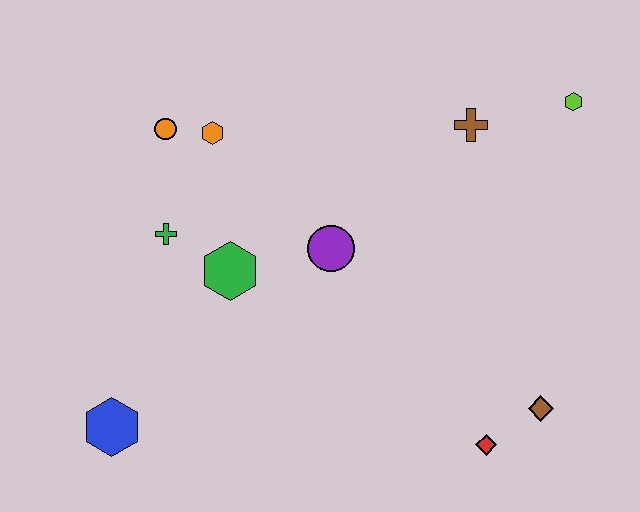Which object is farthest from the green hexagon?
The lime hexagon is farthest from the green hexagon.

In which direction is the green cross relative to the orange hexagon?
The green cross is below the orange hexagon.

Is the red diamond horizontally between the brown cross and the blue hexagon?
No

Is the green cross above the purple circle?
Yes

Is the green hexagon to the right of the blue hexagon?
Yes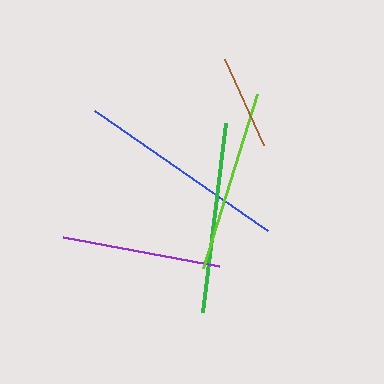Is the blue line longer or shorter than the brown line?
The blue line is longer than the brown line.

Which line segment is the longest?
The blue line is the longest at approximately 210 pixels.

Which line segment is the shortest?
The brown line is the shortest at approximately 95 pixels.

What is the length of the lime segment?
The lime segment is approximately 182 pixels long.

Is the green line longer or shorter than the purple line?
The green line is longer than the purple line.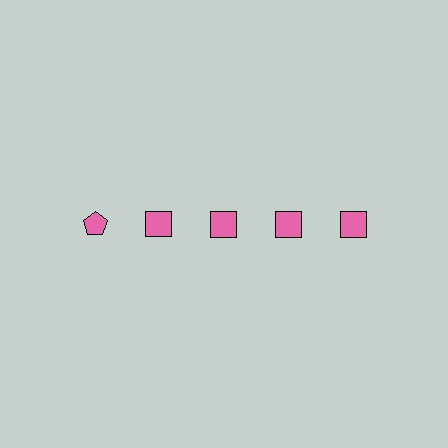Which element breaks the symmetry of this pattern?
The pink pentagon in the top row, leftmost column breaks the symmetry. All other shapes are pink squares.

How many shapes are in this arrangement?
There are 5 shapes arranged in a grid pattern.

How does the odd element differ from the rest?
It has a different shape: pentagon instead of square.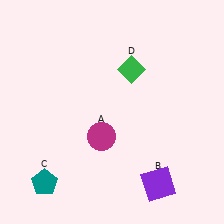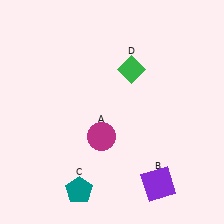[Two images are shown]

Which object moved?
The teal pentagon (C) moved right.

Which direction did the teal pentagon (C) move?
The teal pentagon (C) moved right.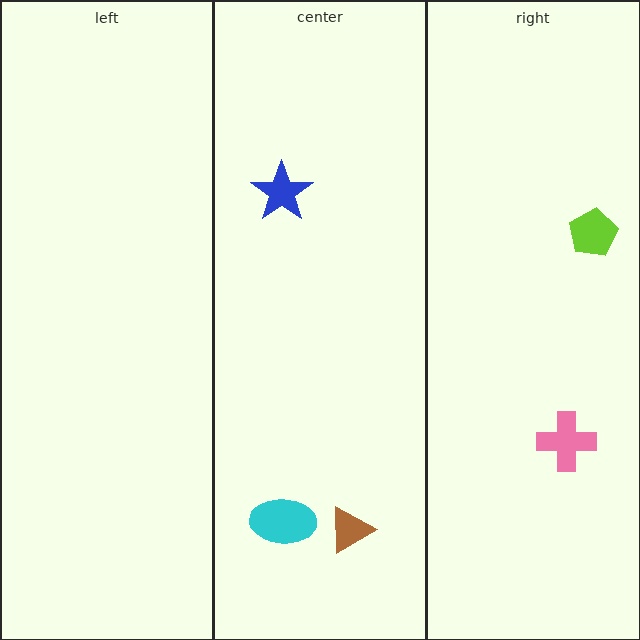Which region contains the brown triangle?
The center region.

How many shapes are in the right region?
2.